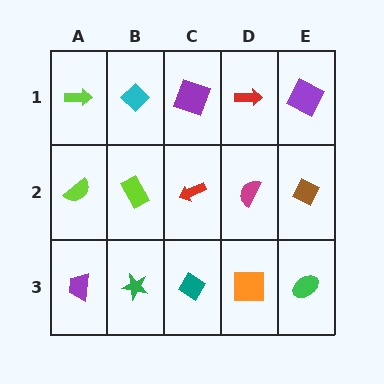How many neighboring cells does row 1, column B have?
3.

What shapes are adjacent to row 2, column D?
A red arrow (row 1, column D), an orange square (row 3, column D), a red arrow (row 2, column C), a brown diamond (row 2, column E).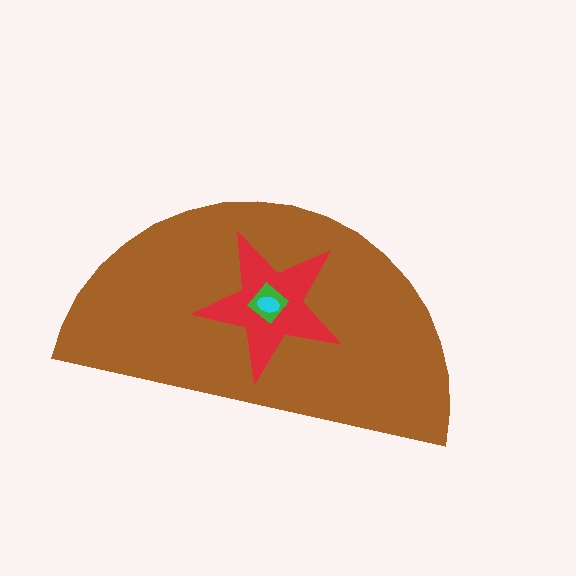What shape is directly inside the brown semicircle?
The red star.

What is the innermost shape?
The cyan ellipse.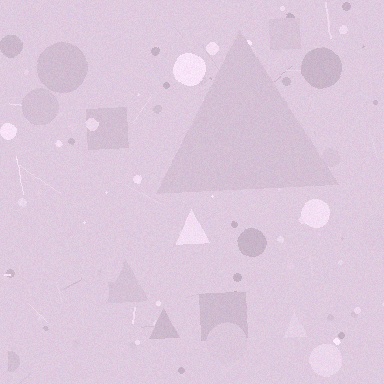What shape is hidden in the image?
A triangle is hidden in the image.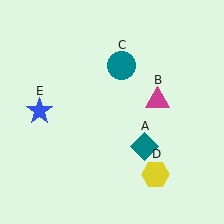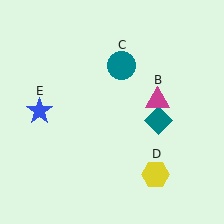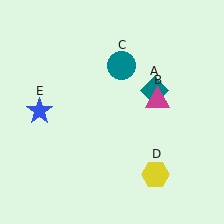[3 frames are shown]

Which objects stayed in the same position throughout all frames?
Magenta triangle (object B) and teal circle (object C) and yellow hexagon (object D) and blue star (object E) remained stationary.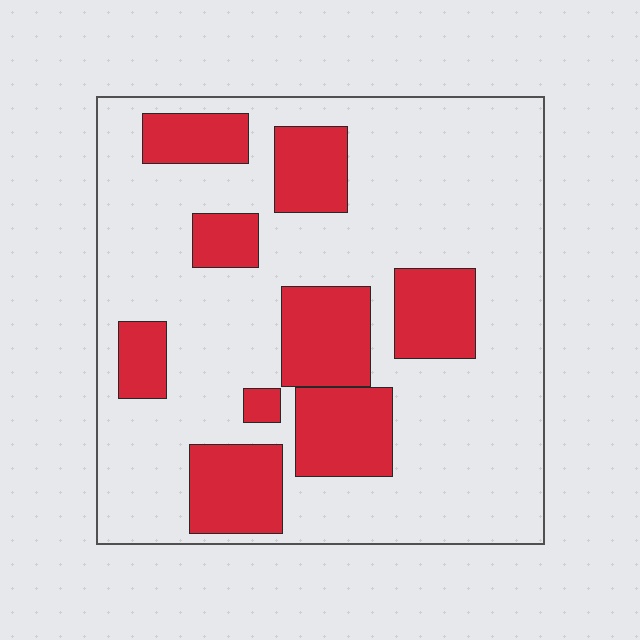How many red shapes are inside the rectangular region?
9.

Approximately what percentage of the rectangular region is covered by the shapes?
Approximately 25%.